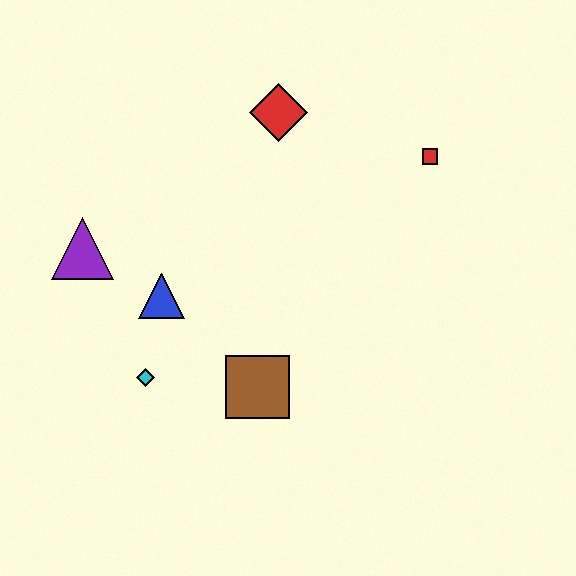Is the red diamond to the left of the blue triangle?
No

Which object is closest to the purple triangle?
The blue triangle is closest to the purple triangle.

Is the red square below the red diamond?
Yes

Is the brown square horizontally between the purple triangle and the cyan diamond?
No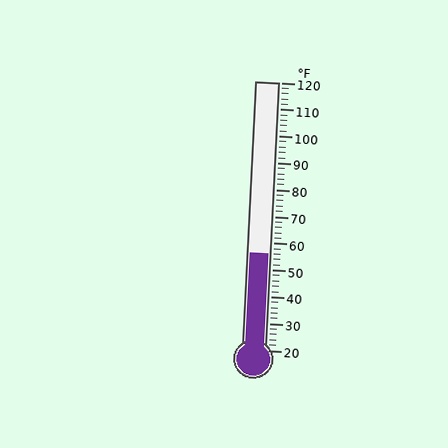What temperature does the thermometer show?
The thermometer shows approximately 56°F.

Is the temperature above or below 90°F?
The temperature is below 90°F.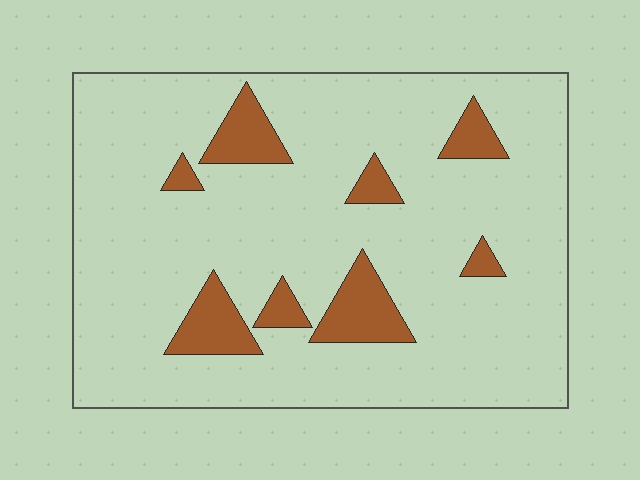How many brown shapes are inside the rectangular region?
8.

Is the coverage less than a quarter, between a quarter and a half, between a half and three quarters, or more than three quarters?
Less than a quarter.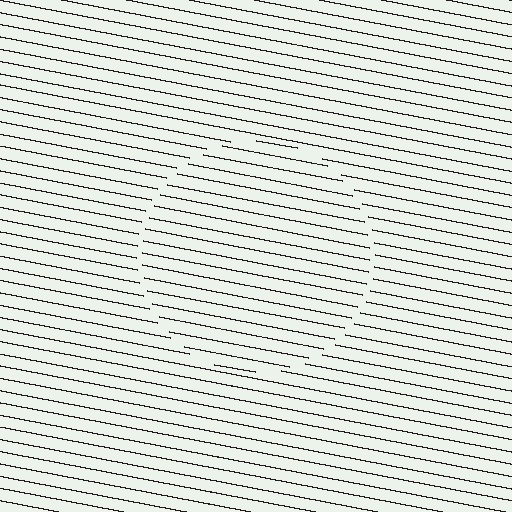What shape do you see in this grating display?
An illusory circle. The interior of the shape contains the same grating, shifted by half a period — the contour is defined by the phase discontinuity where line-ends from the inner and outer gratings abut.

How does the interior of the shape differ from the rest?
The interior of the shape contains the same grating, shifted by half a period — the contour is defined by the phase discontinuity where line-ends from the inner and outer gratings abut.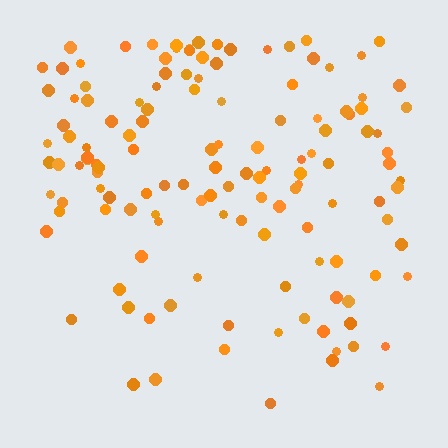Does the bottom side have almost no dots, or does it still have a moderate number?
Still a moderate number, just noticeably fewer than the top.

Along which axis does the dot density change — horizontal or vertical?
Vertical.